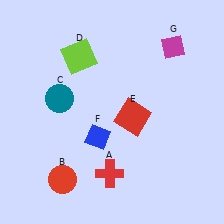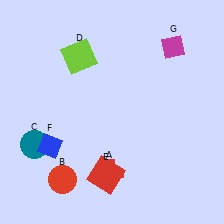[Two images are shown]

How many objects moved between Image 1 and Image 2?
3 objects moved between the two images.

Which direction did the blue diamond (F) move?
The blue diamond (F) moved left.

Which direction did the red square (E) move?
The red square (E) moved down.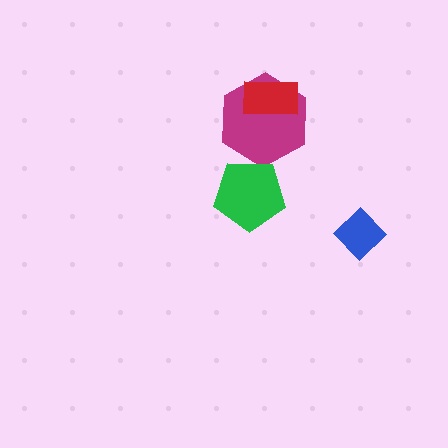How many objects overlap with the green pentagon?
1 object overlaps with the green pentagon.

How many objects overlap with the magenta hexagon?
2 objects overlap with the magenta hexagon.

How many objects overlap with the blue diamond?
0 objects overlap with the blue diamond.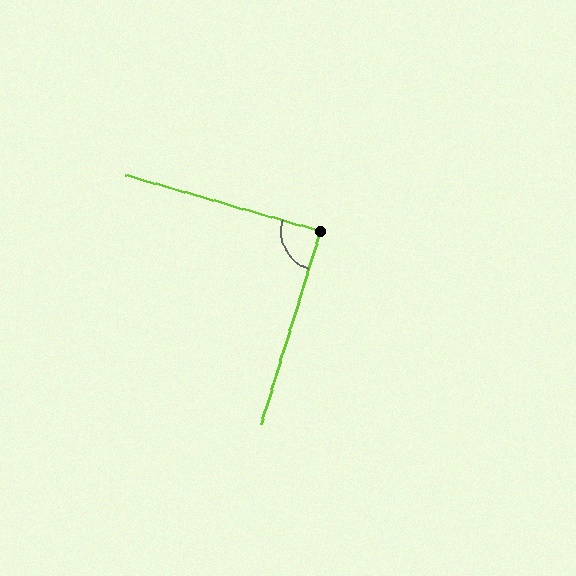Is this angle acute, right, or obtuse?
It is approximately a right angle.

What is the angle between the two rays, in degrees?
Approximately 89 degrees.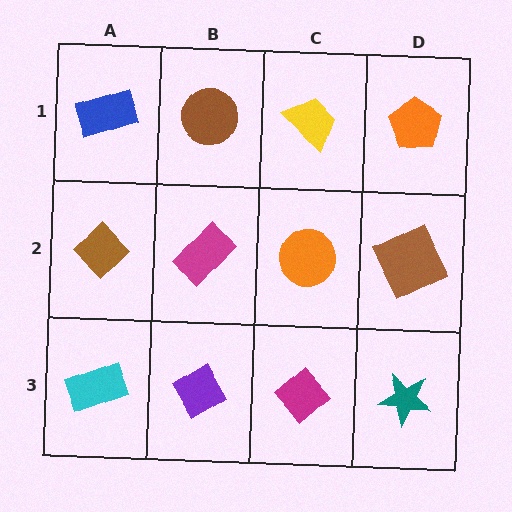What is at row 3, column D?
A teal star.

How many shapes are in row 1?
4 shapes.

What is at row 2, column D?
A brown square.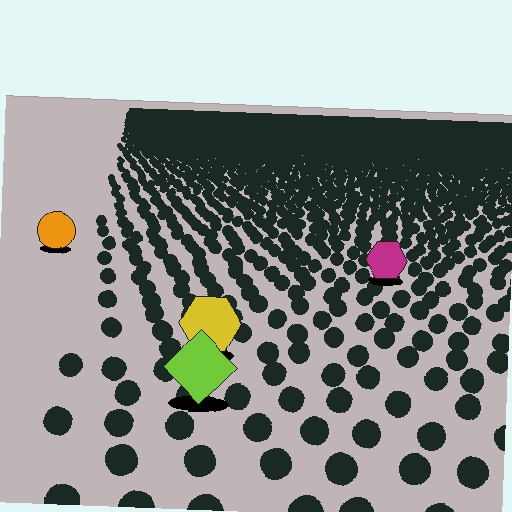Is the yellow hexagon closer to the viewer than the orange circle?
Yes. The yellow hexagon is closer — you can tell from the texture gradient: the ground texture is coarser near it.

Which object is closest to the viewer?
The lime diamond is closest. The texture marks near it are larger and more spread out.